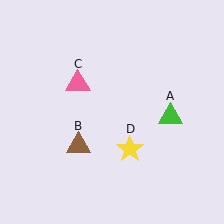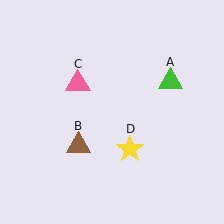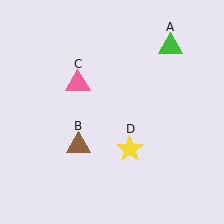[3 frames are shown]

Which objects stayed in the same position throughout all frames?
Brown triangle (object B) and pink triangle (object C) and yellow star (object D) remained stationary.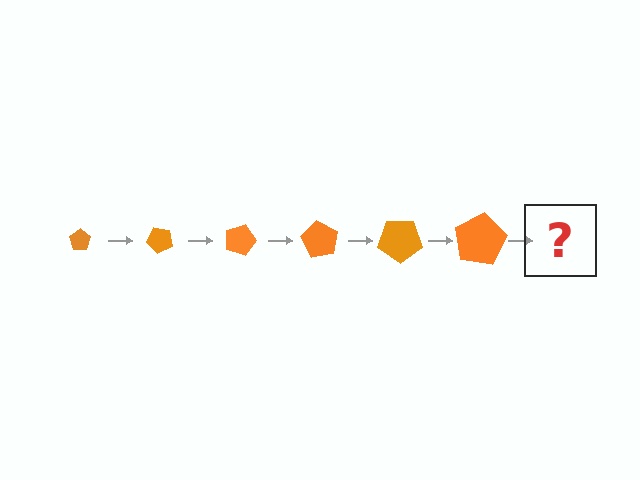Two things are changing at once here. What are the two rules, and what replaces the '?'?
The two rules are that the pentagon grows larger each step and it rotates 45 degrees each step. The '?' should be a pentagon, larger than the previous one and rotated 270 degrees from the start.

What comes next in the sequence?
The next element should be a pentagon, larger than the previous one and rotated 270 degrees from the start.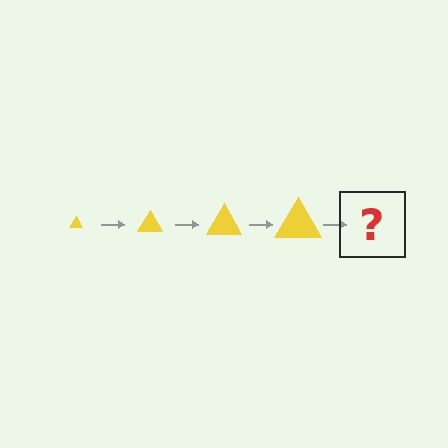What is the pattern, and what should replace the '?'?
The pattern is that the triangle gets progressively larger each step. The '?' should be a yellow triangle, larger than the previous one.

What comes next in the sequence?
The next element should be a yellow triangle, larger than the previous one.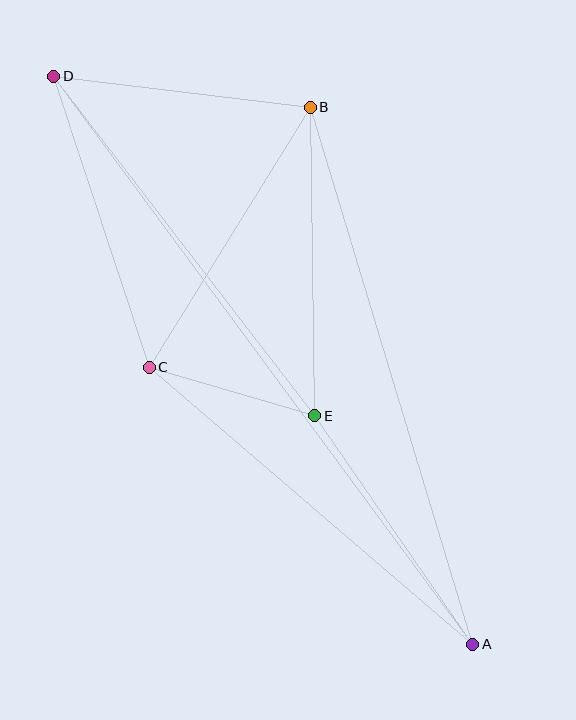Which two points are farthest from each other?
Points A and D are farthest from each other.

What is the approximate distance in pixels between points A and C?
The distance between A and C is approximately 426 pixels.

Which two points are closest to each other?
Points C and E are closest to each other.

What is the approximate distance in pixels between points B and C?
The distance between B and C is approximately 306 pixels.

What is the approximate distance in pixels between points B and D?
The distance between B and D is approximately 258 pixels.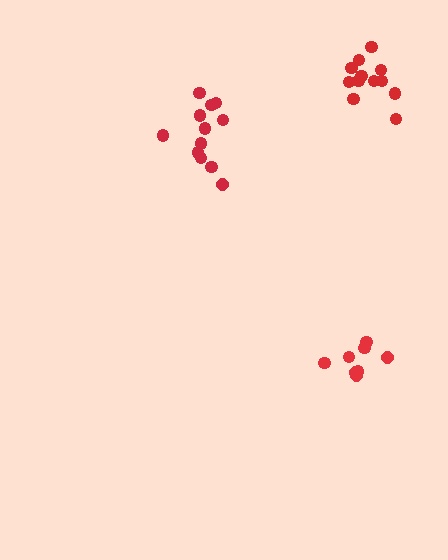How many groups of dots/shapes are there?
There are 3 groups.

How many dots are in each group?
Group 1: 12 dots, Group 2: 8 dots, Group 3: 12 dots (32 total).